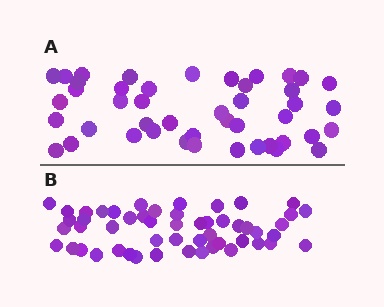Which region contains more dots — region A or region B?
Region B (the bottom region) has more dots.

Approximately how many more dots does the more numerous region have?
Region B has roughly 8 or so more dots than region A.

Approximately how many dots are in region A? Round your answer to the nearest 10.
About 40 dots. (The exact count is 45, which rounds to 40.)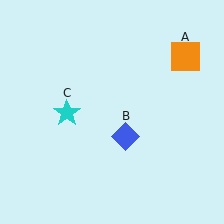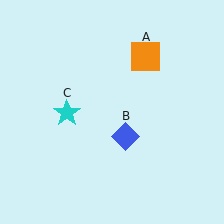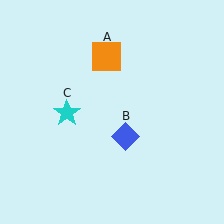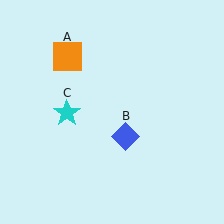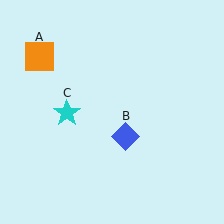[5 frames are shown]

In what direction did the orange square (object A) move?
The orange square (object A) moved left.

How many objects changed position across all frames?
1 object changed position: orange square (object A).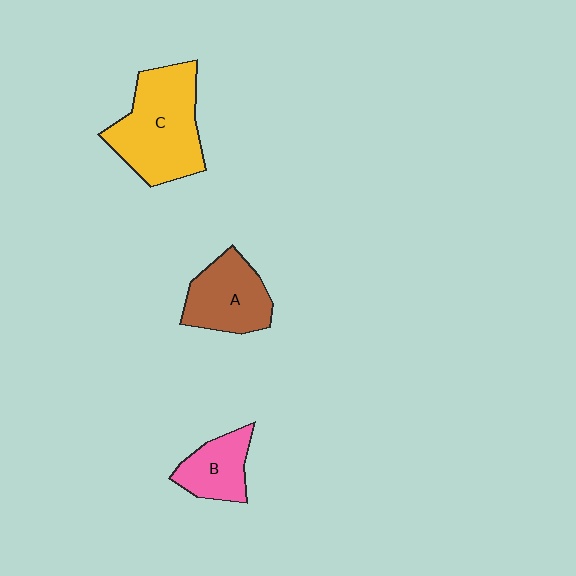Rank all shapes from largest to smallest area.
From largest to smallest: C (yellow), A (brown), B (pink).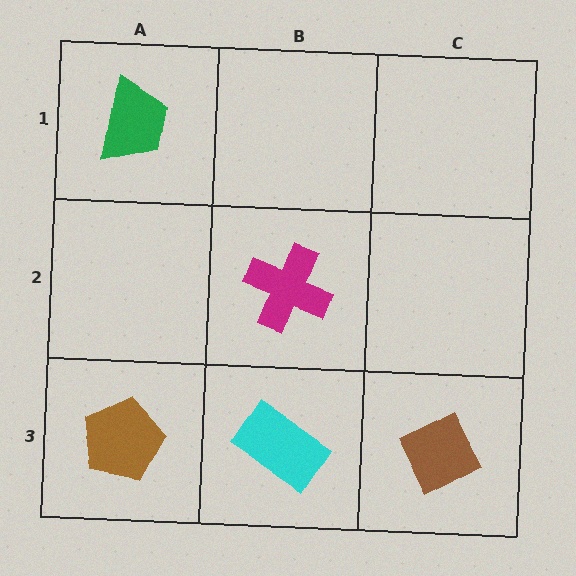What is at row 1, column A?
A green trapezoid.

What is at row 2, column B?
A magenta cross.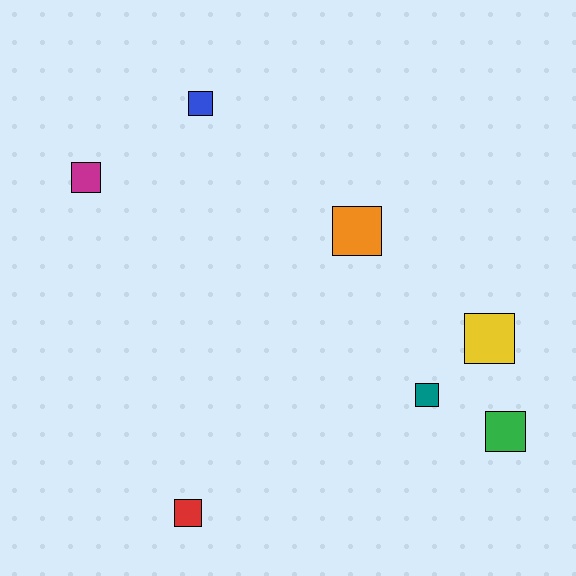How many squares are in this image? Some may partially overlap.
There are 7 squares.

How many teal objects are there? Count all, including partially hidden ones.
There is 1 teal object.